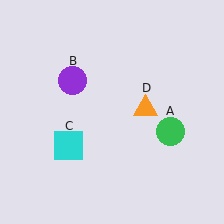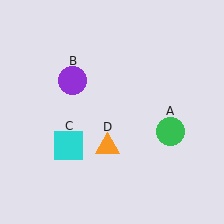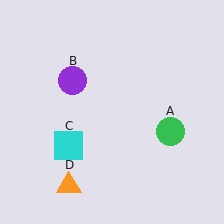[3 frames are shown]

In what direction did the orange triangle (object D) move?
The orange triangle (object D) moved down and to the left.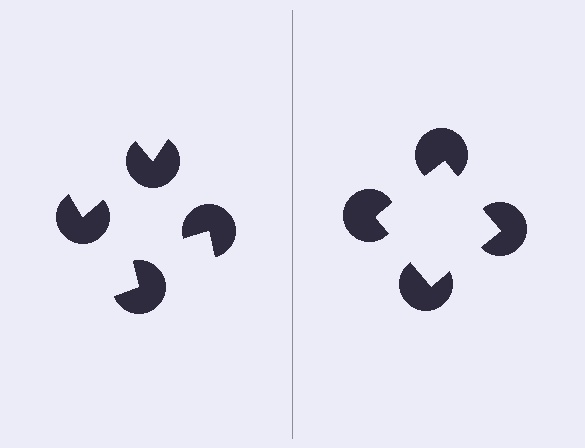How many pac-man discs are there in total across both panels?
8 — 4 on each side.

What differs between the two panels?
The pac-man discs are positioned identically on both sides; only the wedge orientations differ. On the right they align to a square; on the left they are misaligned.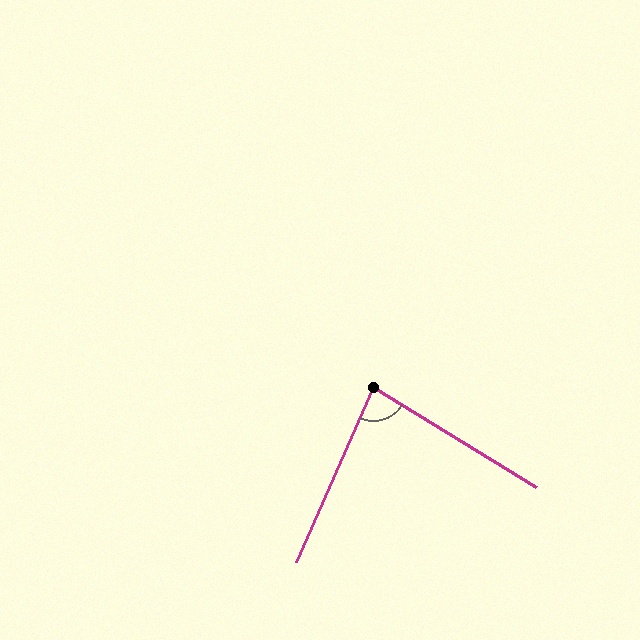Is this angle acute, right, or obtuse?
It is acute.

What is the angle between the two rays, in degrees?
Approximately 82 degrees.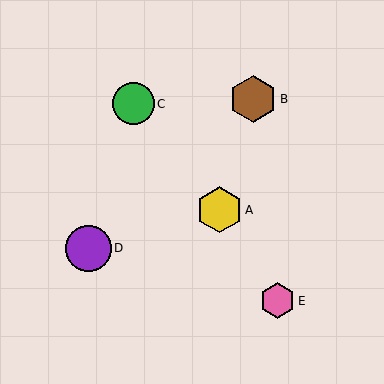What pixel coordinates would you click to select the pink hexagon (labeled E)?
Click at (278, 301) to select the pink hexagon E.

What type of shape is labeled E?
Shape E is a pink hexagon.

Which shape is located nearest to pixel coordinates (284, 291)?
The pink hexagon (labeled E) at (278, 301) is nearest to that location.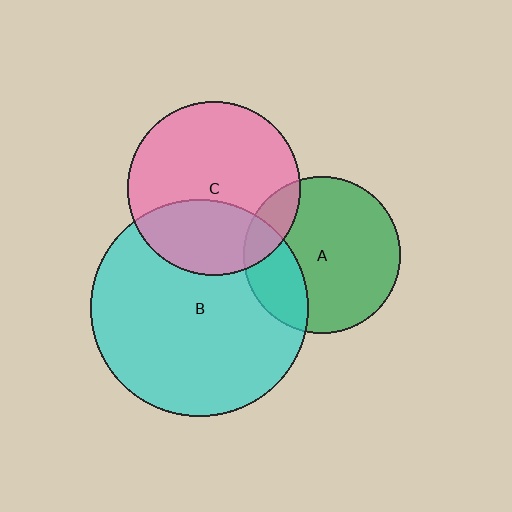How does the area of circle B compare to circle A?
Approximately 1.9 times.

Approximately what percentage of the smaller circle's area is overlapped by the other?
Approximately 35%.